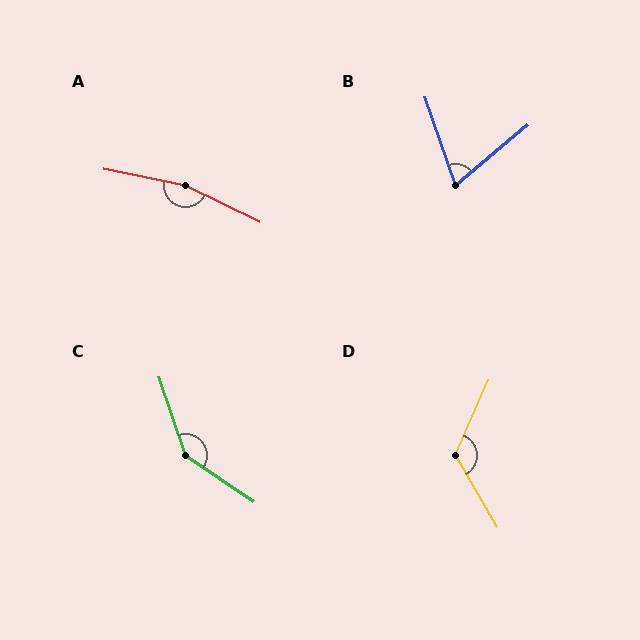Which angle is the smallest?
B, at approximately 69 degrees.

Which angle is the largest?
A, at approximately 165 degrees.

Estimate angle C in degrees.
Approximately 143 degrees.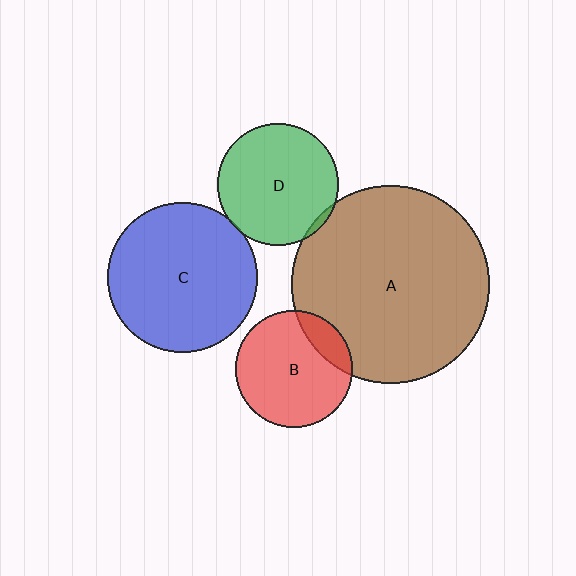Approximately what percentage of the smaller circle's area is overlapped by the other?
Approximately 5%.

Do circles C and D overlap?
Yes.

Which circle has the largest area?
Circle A (brown).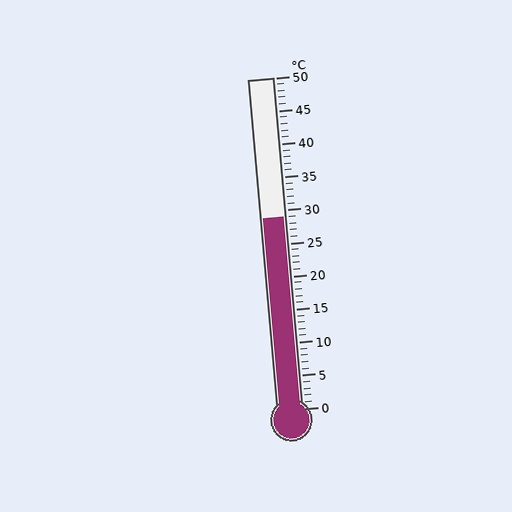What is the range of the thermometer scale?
The thermometer scale ranges from 0°C to 50°C.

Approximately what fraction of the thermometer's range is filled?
The thermometer is filled to approximately 60% of its range.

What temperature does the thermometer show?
The thermometer shows approximately 29°C.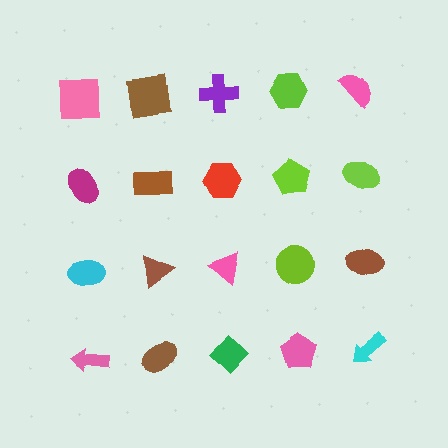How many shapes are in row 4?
5 shapes.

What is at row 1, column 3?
A purple cross.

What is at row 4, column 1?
A pink arrow.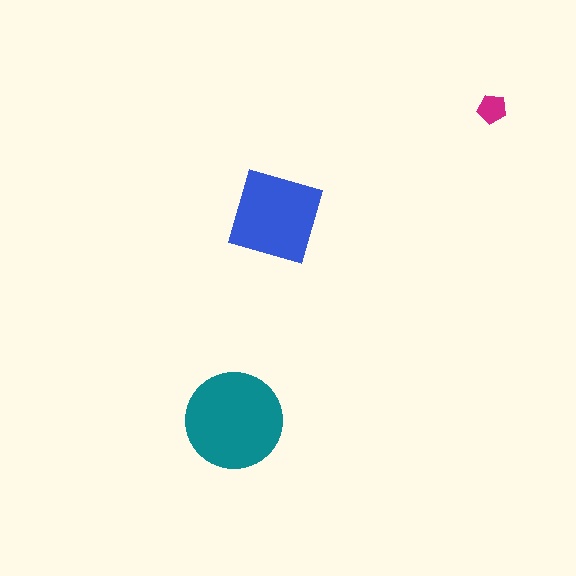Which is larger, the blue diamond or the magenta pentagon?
The blue diamond.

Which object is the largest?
The teal circle.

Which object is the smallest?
The magenta pentagon.